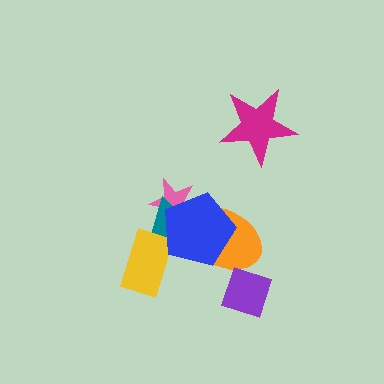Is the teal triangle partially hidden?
Yes, it is partially covered by another shape.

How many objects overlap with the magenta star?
0 objects overlap with the magenta star.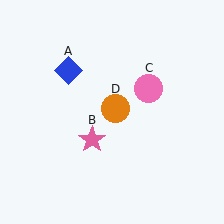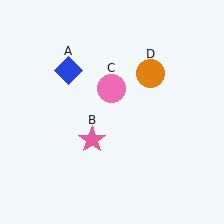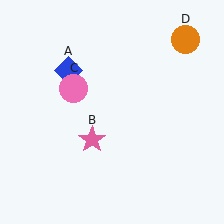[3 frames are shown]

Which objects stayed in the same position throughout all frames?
Blue diamond (object A) and pink star (object B) remained stationary.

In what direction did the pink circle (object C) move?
The pink circle (object C) moved left.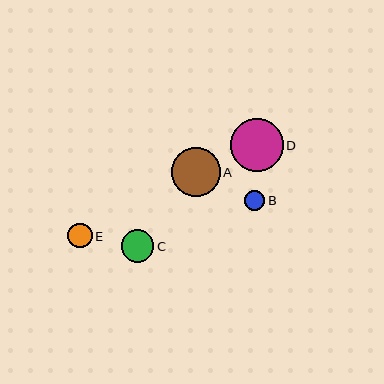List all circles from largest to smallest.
From largest to smallest: D, A, C, E, B.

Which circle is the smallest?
Circle B is the smallest with a size of approximately 20 pixels.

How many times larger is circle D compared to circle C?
Circle D is approximately 1.6 times the size of circle C.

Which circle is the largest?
Circle D is the largest with a size of approximately 53 pixels.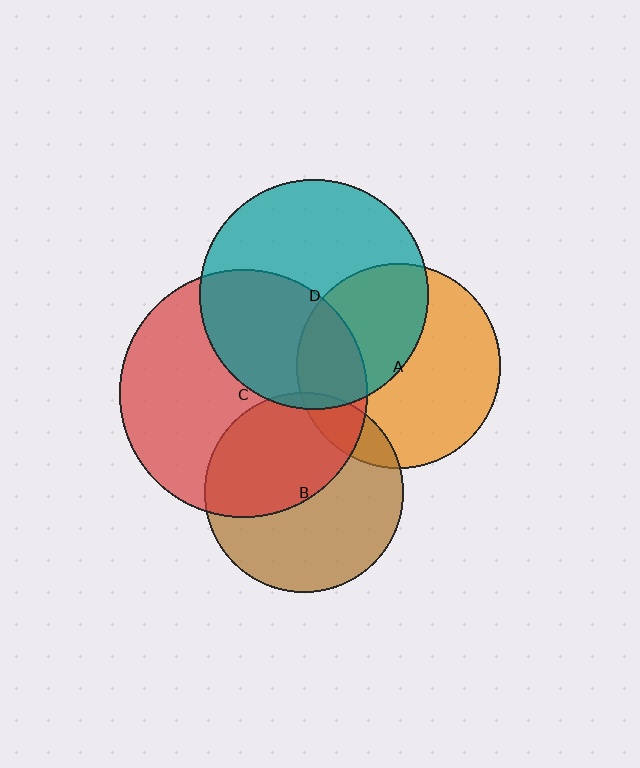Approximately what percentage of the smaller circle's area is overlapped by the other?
Approximately 40%.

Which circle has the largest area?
Circle C (red).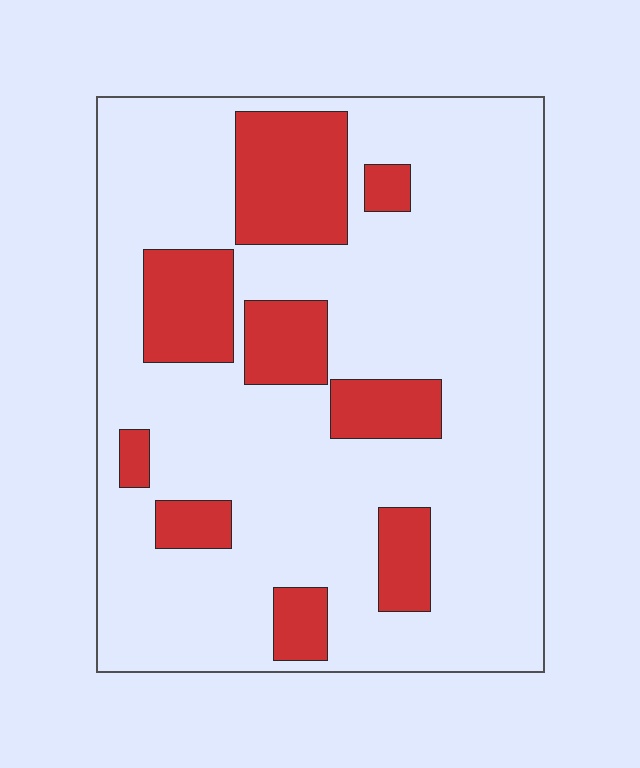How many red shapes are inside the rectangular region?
9.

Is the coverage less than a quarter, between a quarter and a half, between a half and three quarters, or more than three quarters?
Less than a quarter.